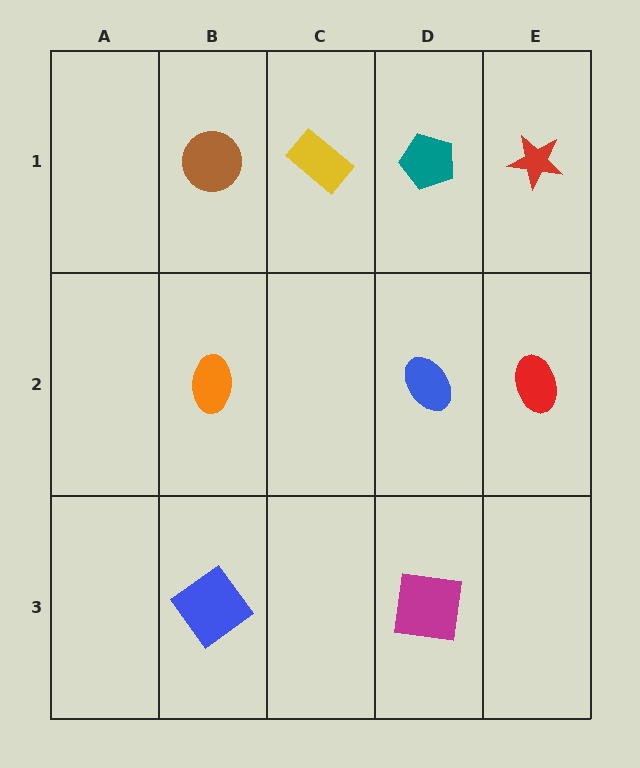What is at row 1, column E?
A red star.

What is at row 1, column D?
A teal pentagon.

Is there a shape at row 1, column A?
No, that cell is empty.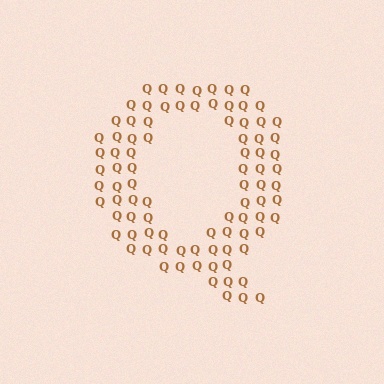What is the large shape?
The large shape is the letter Q.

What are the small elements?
The small elements are letter Q's.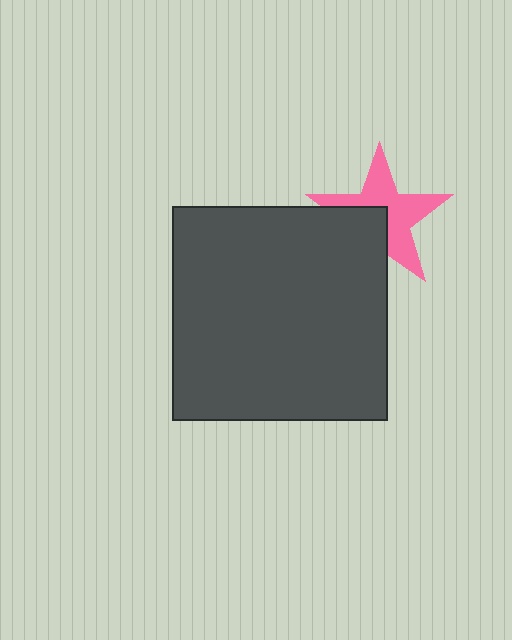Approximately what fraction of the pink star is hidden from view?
Roughly 37% of the pink star is hidden behind the dark gray square.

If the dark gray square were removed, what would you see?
You would see the complete pink star.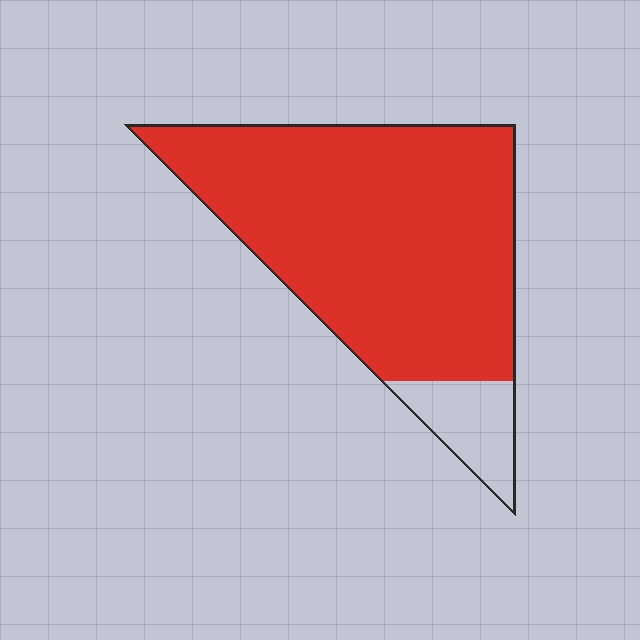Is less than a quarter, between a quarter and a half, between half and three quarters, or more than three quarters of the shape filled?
More than three quarters.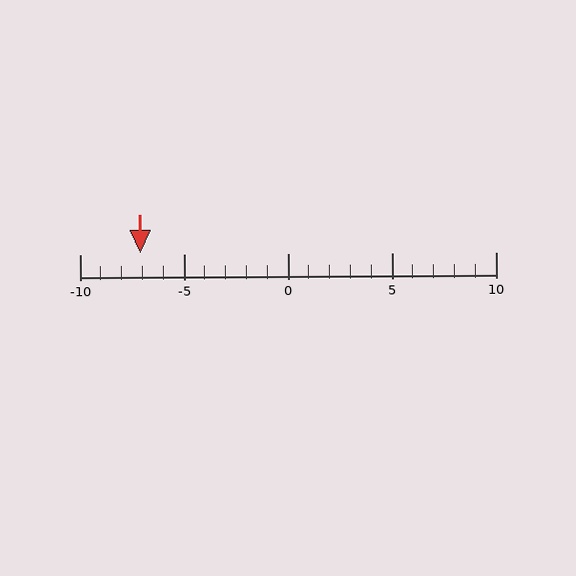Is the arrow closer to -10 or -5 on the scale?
The arrow is closer to -5.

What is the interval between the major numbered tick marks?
The major tick marks are spaced 5 units apart.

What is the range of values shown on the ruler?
The ruler shows values from -10 to 10.